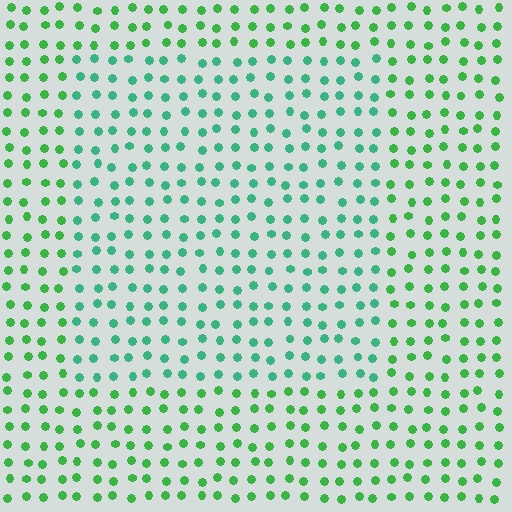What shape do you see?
I see a rectangle.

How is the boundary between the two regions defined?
The boundary is defined purely by a slight shift in hue (about 31 degrees). Spacing, size, and orientation are identical on both sides.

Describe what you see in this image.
The image is filled with small green elements in a uniform arrangement. A rectangle-shaped region is visible where the elements are tinted to a slightly different hue, forming a subtle color boundary.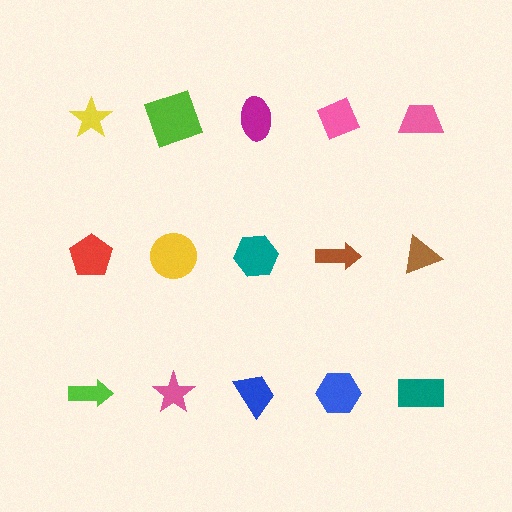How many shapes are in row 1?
5 shapes.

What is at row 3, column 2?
A pink star.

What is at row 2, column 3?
A teal hexagon.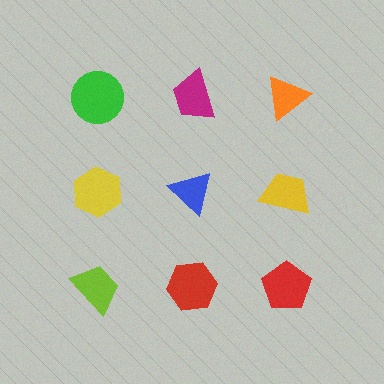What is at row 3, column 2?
A red hexagon.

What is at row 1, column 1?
A green circle.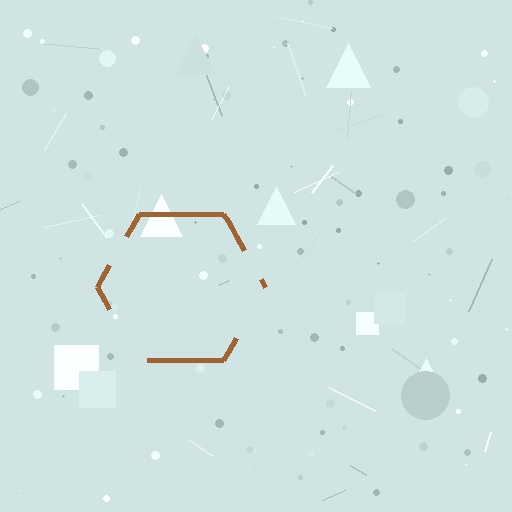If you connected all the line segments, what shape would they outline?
They would outline a hexagon.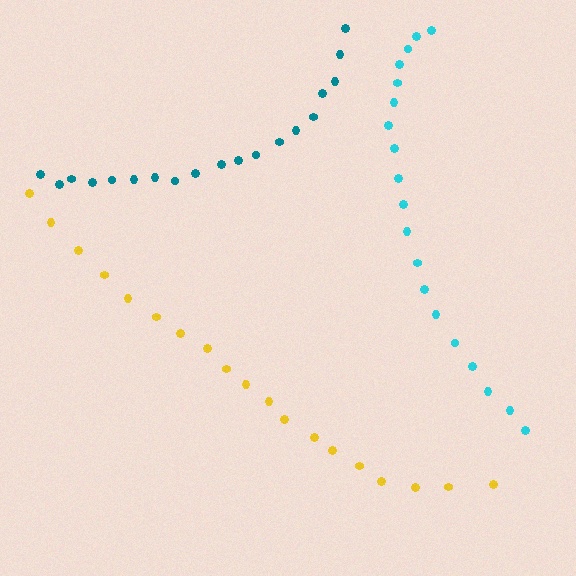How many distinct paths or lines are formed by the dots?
There are 3 distinct paths.